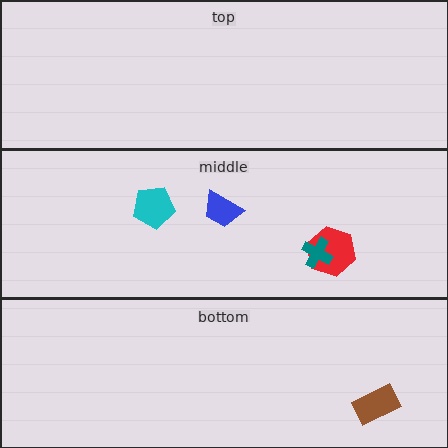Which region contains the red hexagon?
The middle region.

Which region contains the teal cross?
The middle region.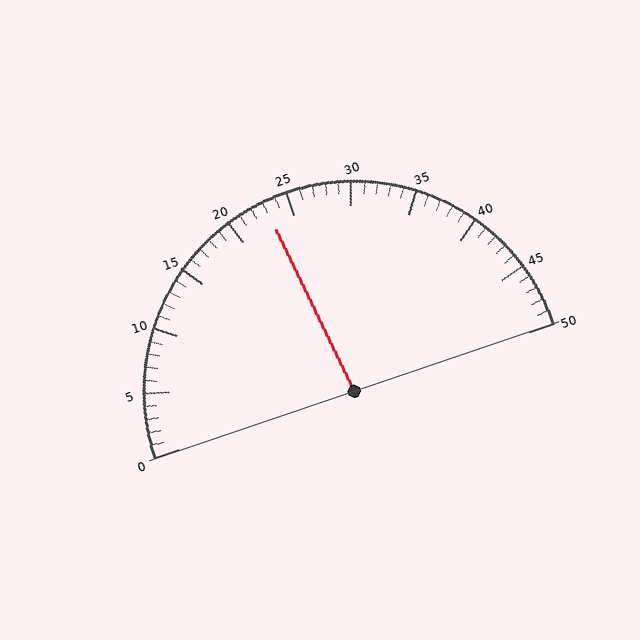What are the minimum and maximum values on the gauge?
The gauge ranges from 0 to 50.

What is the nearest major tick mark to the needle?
The nearest major tick mark is 25.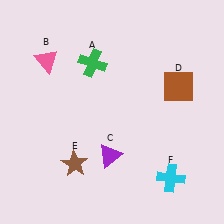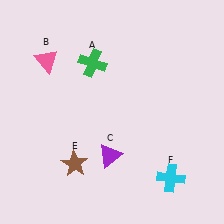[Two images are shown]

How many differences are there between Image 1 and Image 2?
There is 1 difference between the two images.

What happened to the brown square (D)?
The brown square (D) was removed in Image 2. It was in the top-right area of Image 1.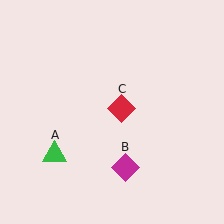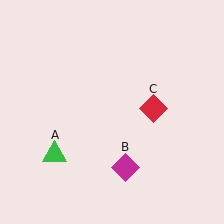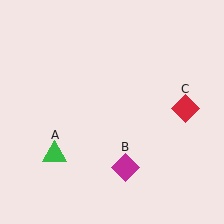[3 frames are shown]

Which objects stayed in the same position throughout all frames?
Green triangle (object A) and magenta diamond (object B) remained stationary.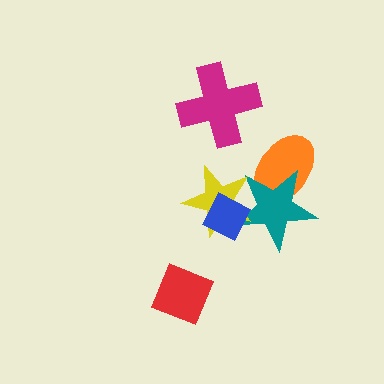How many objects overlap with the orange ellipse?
1 object overlaps with the orange ellipse.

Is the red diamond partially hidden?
No, no other shape covers it.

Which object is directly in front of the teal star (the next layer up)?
The yellow star is directly in front of the teal star.